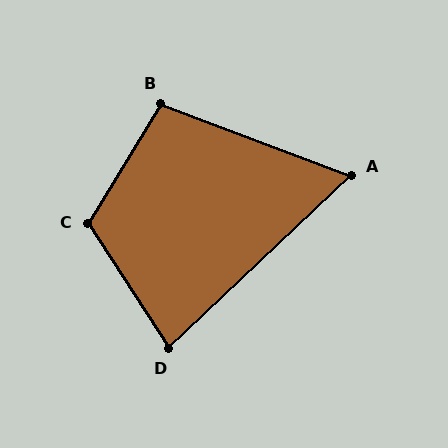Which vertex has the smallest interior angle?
A, at approximately 64 degrees.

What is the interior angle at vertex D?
Approximately 79 degrees (acute).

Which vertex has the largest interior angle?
C, at approximately 116 degrees.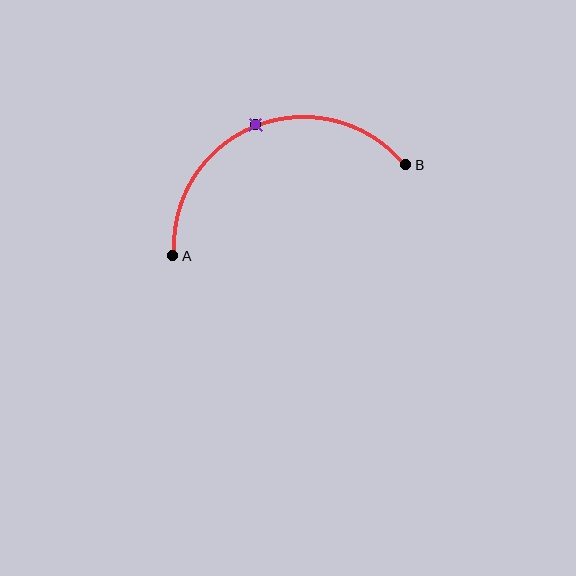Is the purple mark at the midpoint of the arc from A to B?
Yes. The purple mark lies on the arc at equal arc-length from both A and B — it is the arc midpoint.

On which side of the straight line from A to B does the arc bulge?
The arc bulges above the straight line connecting A and B.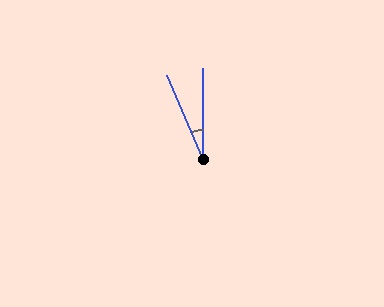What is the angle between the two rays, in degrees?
Approximately 24 degrees.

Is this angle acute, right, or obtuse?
It is acute.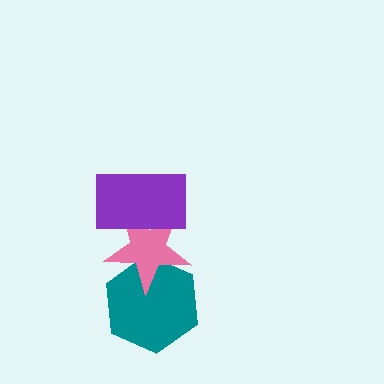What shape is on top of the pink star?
The purple rectangle is on top of the pink star.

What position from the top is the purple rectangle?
The purple rectangle is 1st from the top.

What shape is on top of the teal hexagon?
The pink star is on top of the teal hexagon.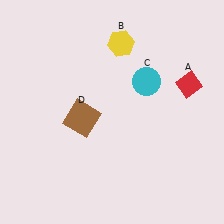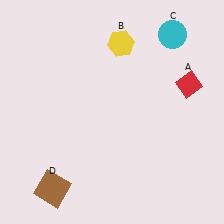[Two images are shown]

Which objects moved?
The objects that moved are: the cyan circle (C), the brown square (D).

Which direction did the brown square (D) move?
The brown square (D) moved down.